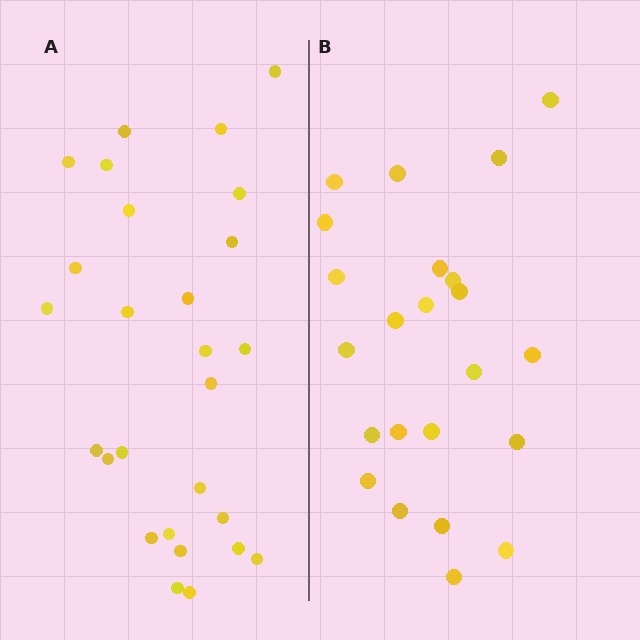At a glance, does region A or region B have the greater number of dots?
Region A (the left region) has more dots.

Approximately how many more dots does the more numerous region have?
Region A has about 4 more dots than region B.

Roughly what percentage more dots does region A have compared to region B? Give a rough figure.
About 15% more.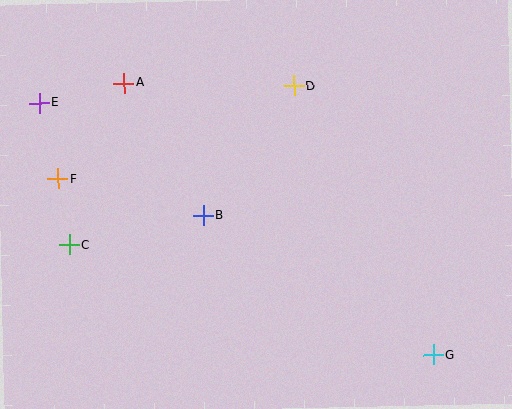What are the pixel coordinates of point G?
Point G is at (434, 355).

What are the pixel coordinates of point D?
Point D is at (294, 86).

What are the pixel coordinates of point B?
Point B is at (203, 216).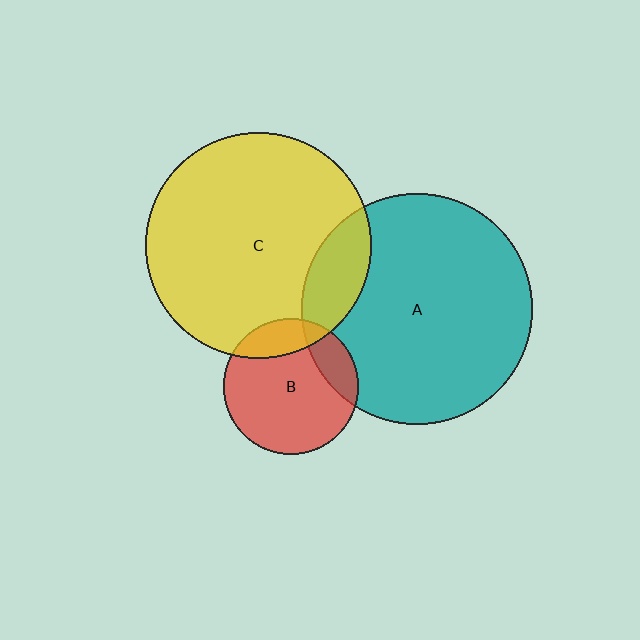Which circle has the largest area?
Circle A (teal).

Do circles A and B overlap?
Yes.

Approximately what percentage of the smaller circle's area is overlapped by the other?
Approximately 20%.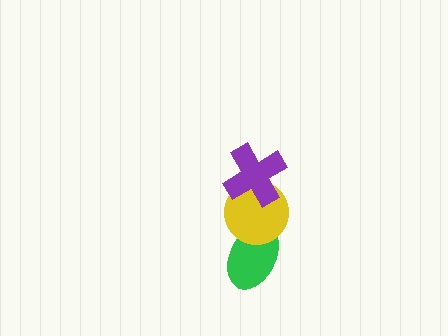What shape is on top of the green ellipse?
The yellow circle is on top of the green ellipse.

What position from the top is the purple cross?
The purple cross is 1st from the top.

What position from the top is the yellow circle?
The yellow circle is 2nd from the top.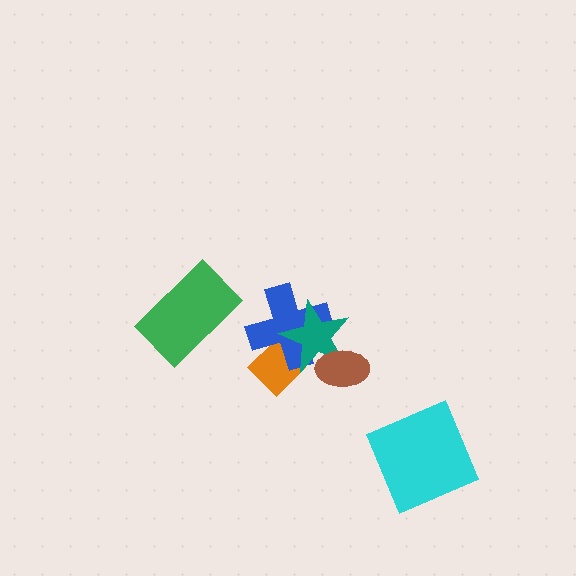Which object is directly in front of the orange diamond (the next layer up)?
The blue cross is directly in front of the orange diamond.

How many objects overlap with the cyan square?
0 objects overlap with the cyan square.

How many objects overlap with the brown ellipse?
1 object overlaps with the brown ellipse.